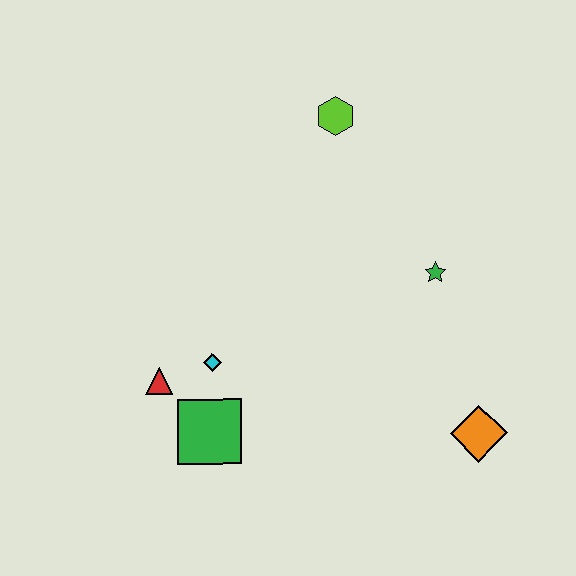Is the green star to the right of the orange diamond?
No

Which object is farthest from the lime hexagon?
The orange diamond is farthest from the lime hexagon.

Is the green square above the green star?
No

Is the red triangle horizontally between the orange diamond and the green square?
No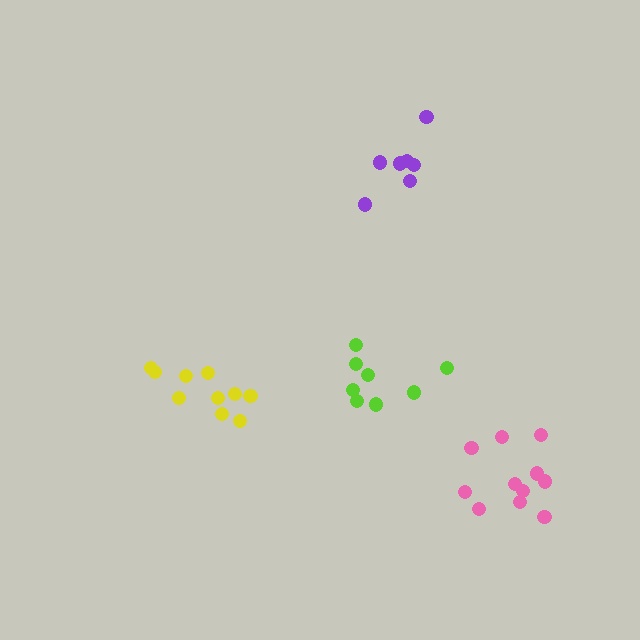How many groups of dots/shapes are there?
There are 4 groups.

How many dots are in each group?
Group 1: 11 dots, Group 2: 10 dots, Group 3: 8 dots, Group 4: 7 dots (36 total).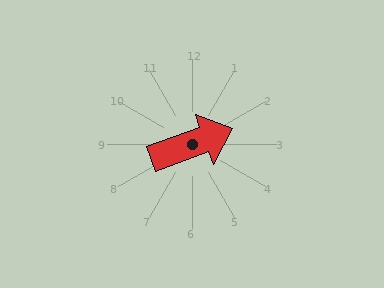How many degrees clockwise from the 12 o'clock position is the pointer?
Approximately 70 degrees.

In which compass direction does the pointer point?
East.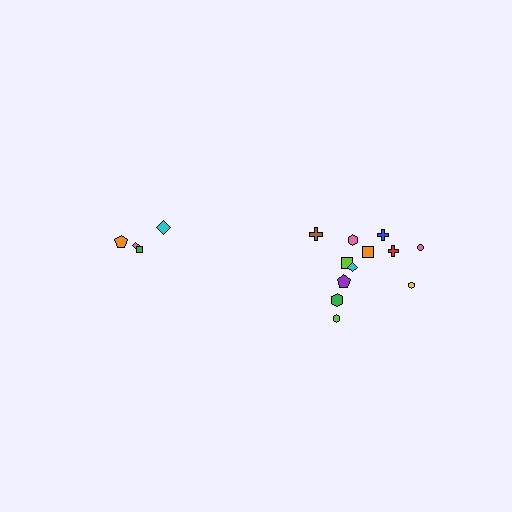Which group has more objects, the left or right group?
The right group.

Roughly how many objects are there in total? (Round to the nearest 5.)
Roughly 15 objects in total.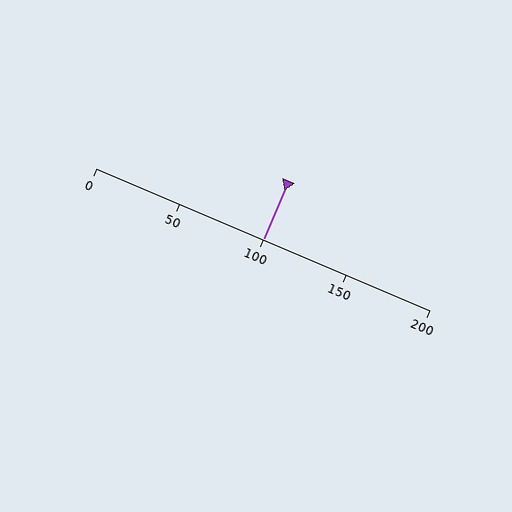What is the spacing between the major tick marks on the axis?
The major ticks are spaced 50 apart.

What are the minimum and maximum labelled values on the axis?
The axis runs from 0 to 200.